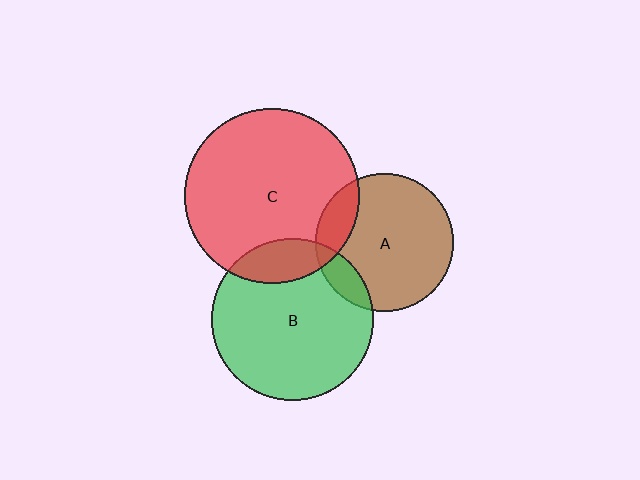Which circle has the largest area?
Circle C (red).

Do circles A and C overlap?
Yes.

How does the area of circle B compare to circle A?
Approximately 1.4 times.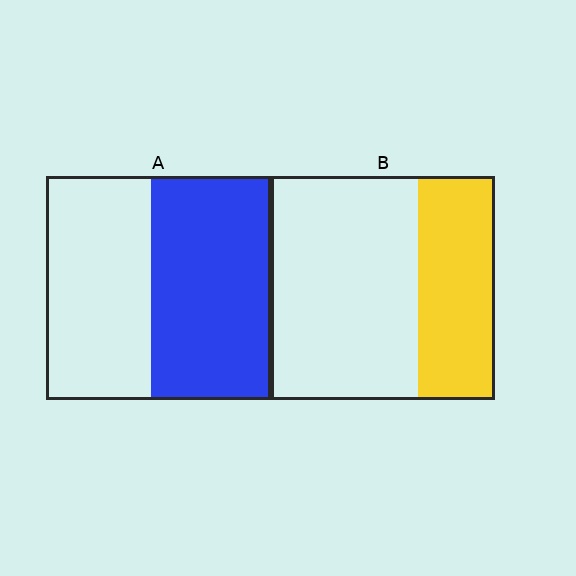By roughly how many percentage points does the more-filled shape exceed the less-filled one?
By roughly 20 percentage points (A over B).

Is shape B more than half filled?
No.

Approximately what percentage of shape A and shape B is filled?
A is approximately 55% and B is approximately 35%.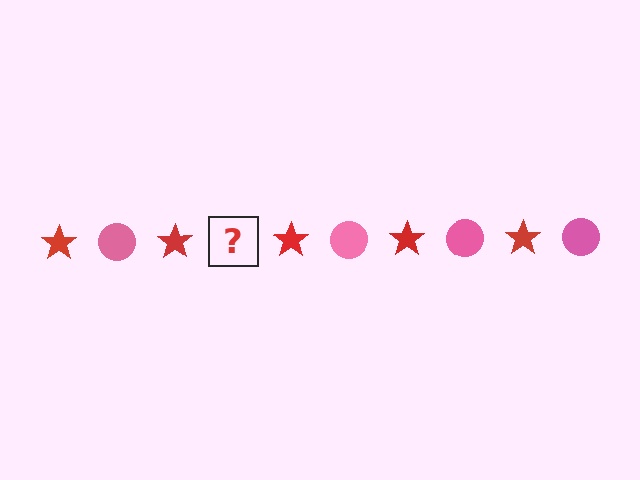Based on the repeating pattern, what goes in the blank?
The blank should be a pink circle.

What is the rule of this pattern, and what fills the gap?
The rule is that the pattern alternates between red star and pink circle. The gap should be filled with a pink circle.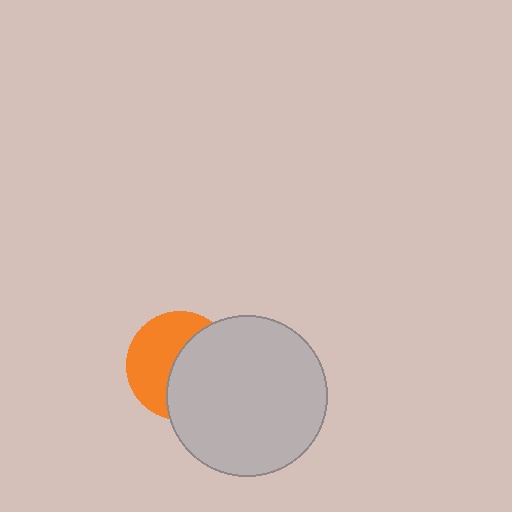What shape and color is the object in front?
The object in front is a light gray circle.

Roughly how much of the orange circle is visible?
About half of it is visible (roughly 49%).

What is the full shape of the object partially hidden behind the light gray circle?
The partially hidden object is an orange circle.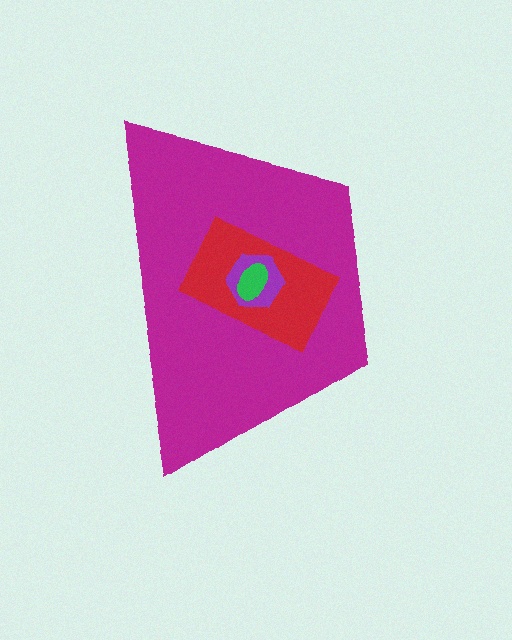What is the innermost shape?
The green ellipse.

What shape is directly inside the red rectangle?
The purple hexagon.